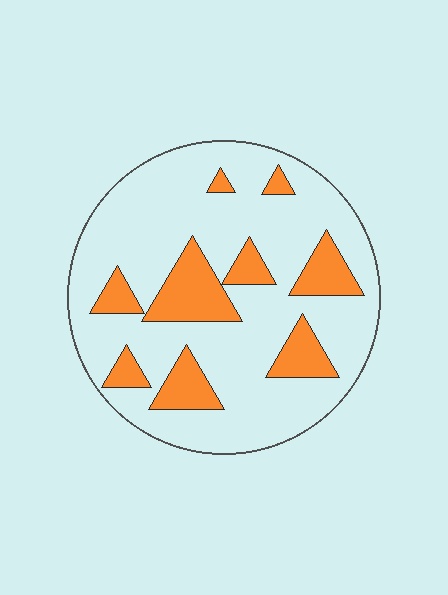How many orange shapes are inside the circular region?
9.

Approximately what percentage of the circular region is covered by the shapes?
Approximately 20%.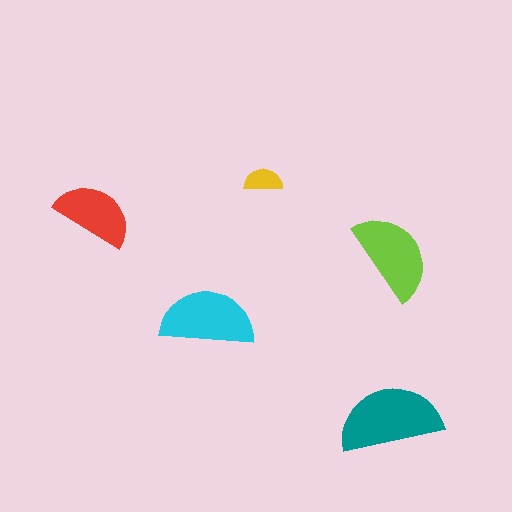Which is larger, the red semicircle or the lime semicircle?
The lime one.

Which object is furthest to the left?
The red semicircle is leftmost.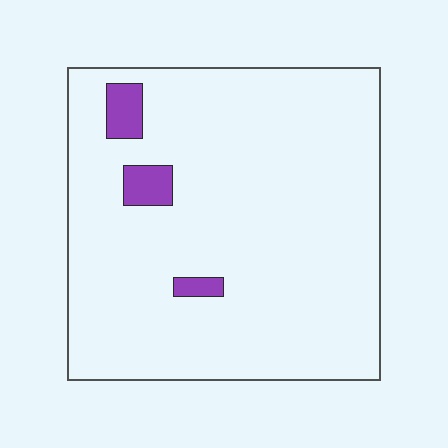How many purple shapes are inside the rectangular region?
3.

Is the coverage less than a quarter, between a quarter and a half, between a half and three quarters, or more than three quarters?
Less than a quarter.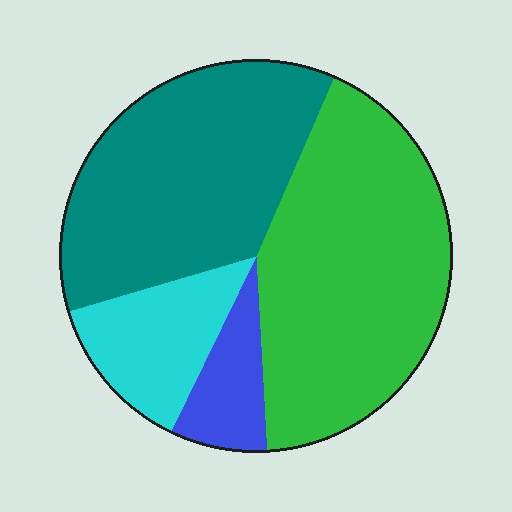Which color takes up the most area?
Green, at roughly 40%.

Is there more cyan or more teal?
Teal.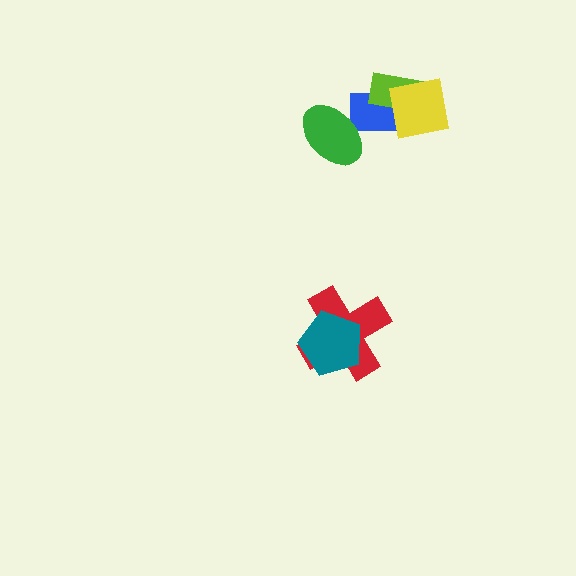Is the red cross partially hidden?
Yes, it is partially covered by another shape.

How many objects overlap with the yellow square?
2 objects overlap with the yellow square.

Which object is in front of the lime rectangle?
The yellow square is in front of the lime rectangle.